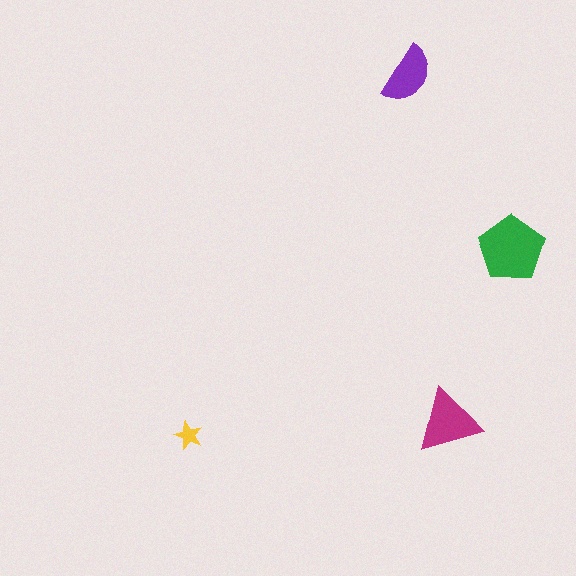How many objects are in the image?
There are 4 objects in the image.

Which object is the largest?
The green pentagon.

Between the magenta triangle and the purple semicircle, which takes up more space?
The magenta triangle.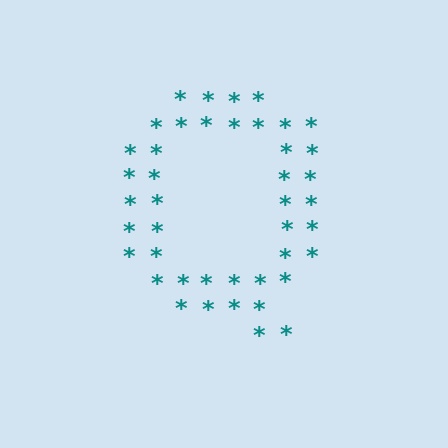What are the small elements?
The small elements are asterisks.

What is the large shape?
The large shape is the letter Q.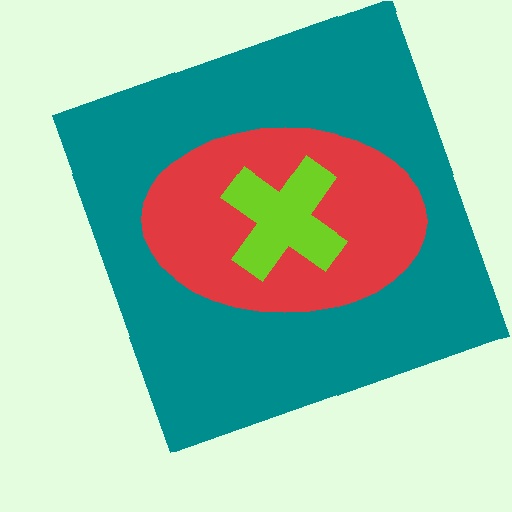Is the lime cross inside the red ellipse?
Yes.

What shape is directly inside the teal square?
The red ellipse.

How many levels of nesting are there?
3.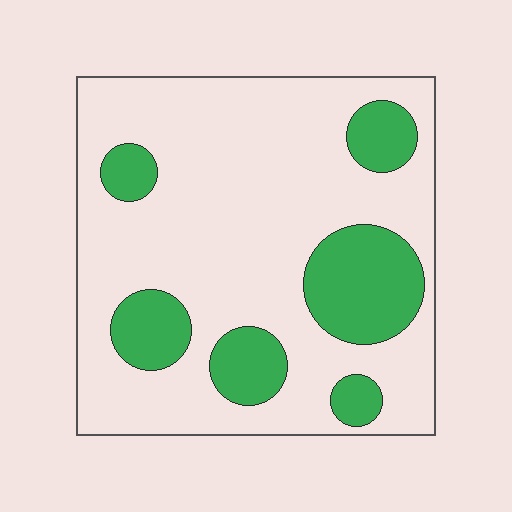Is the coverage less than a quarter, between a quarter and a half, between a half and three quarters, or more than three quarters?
Less than a quarter.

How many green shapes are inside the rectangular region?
6.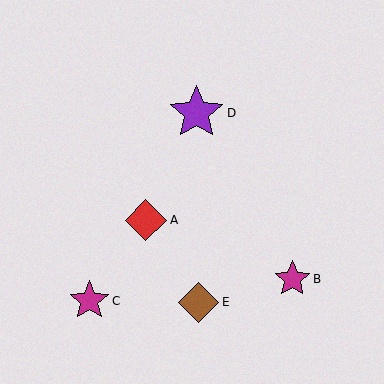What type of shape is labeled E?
Shape E is a brown diamond.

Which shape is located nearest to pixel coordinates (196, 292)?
The brown diamond (labeled E) at (199, 302) is nearest to that location.